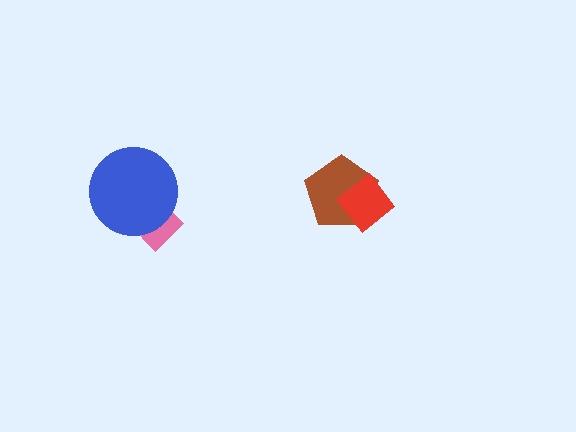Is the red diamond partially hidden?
No, no other shape covers it.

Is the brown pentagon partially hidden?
Yes, it is partially covered by another shape.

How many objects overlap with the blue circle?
1 object overlaps with the blue circle.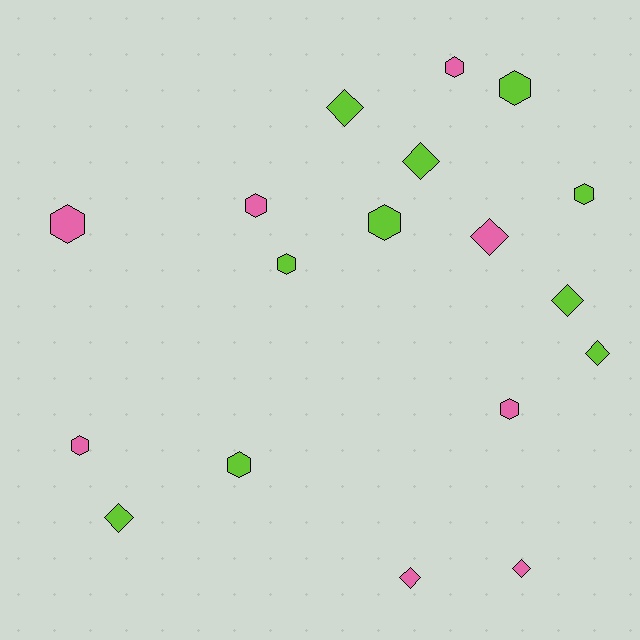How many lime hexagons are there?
There are 5 lime hexagons.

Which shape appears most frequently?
Hexagon, with 10 objects.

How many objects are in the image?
There are 18 objects.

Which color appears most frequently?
Lime, with 10 objects.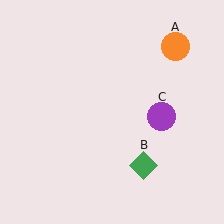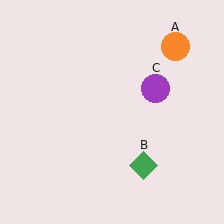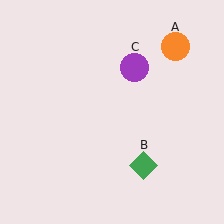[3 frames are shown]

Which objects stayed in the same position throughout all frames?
Orange circle (object A) and green diamond (object B) remained stationary.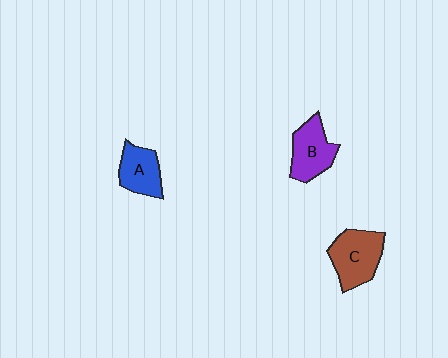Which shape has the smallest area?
Shape A (blue).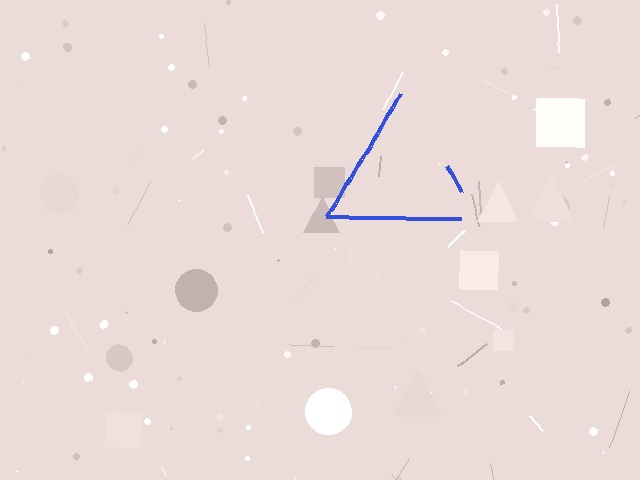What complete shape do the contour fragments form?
The contour fragments form a triangle.